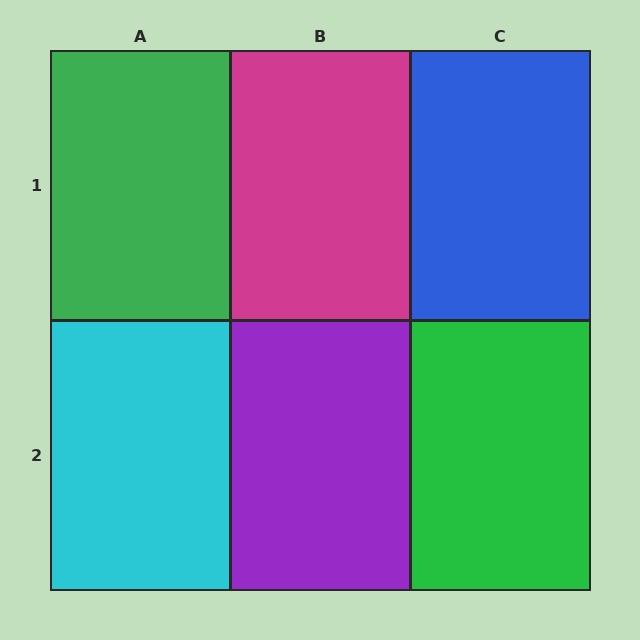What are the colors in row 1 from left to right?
Green, magenta, blue.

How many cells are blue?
1 cell is blue.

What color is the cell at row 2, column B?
Purple.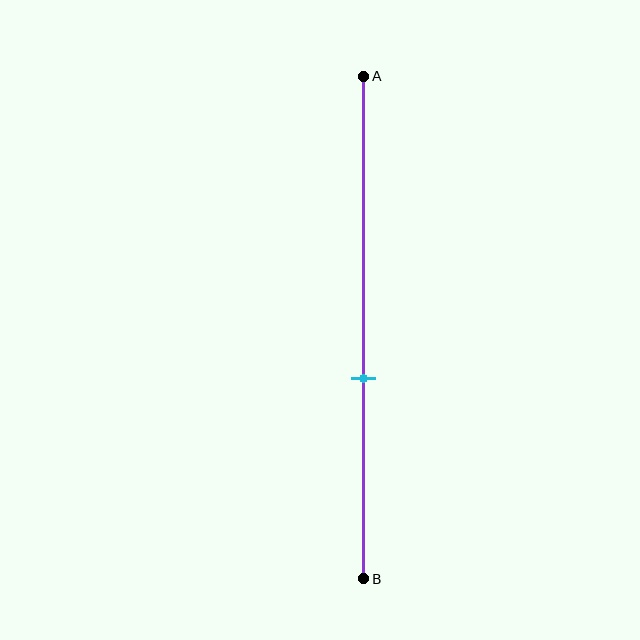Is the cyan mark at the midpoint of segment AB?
No, the mark is at about 60% from A, not at the 50% midpoint.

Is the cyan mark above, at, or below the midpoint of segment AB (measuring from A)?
The cyan mark is below the midpoint of segment AB.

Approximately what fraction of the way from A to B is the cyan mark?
The cyan mark is approximately 60% of the way from A to B.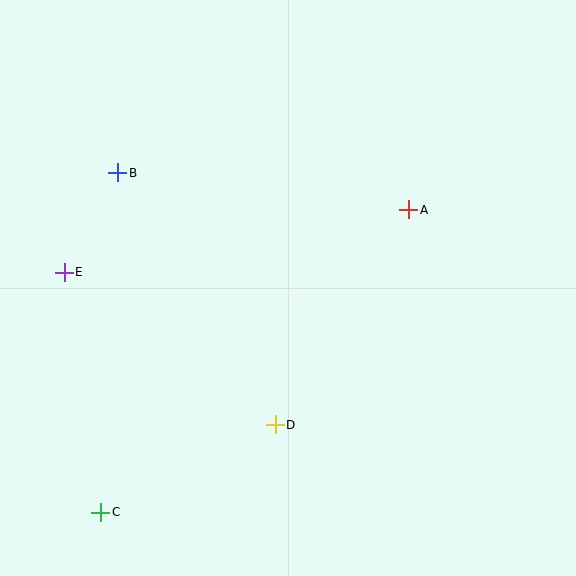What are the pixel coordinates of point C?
Point C is at (101, 512).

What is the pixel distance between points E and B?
The distance between E and B is 113 pixels.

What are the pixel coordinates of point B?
Point B is at (118, 173).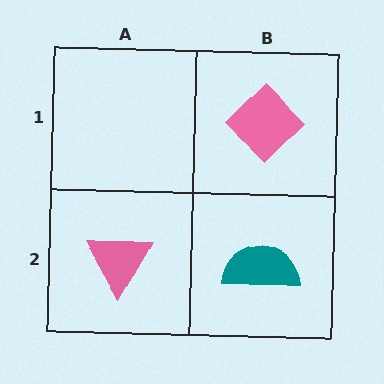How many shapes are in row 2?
2 shapes.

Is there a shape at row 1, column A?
No, that cell is empty.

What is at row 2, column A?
A pink triangle.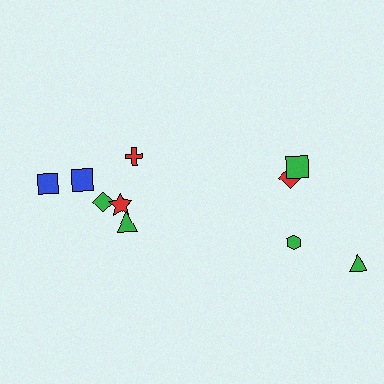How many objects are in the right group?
There are 4 objects.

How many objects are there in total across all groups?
There are 10 objects.